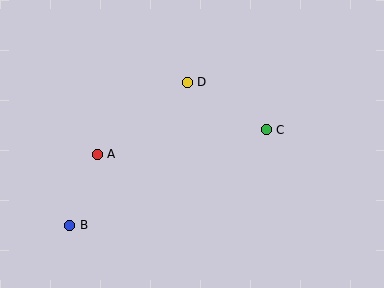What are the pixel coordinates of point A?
Point A is at (97, 154).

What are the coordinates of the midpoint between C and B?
The midpoint between C and B is at (168, 178).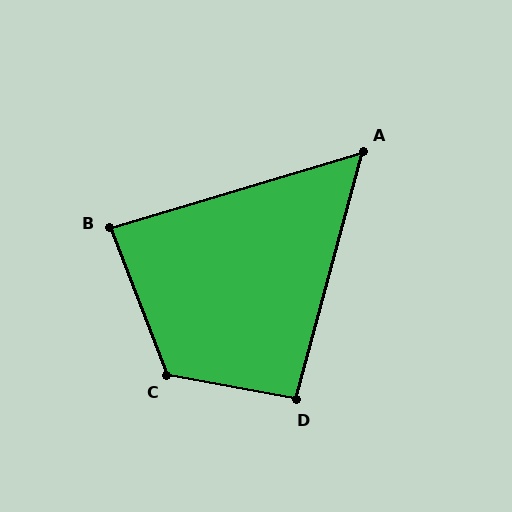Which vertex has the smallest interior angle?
A, at approximately 58 degrees.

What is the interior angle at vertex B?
Approximately 86 degrees (approximately right).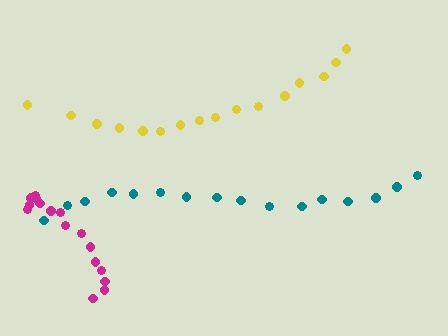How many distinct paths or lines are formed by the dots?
There are 3 distinct paths.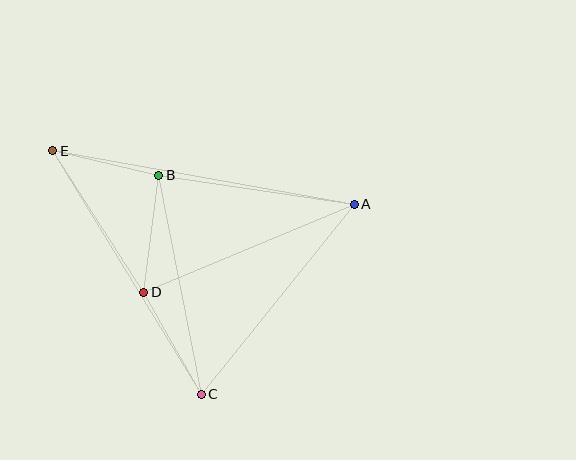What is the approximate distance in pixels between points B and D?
The distance between B and D is approximately 118 pixels.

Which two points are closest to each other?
Points B and E are closest to each other.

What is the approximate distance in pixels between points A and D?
The distance between A and D is approximately 228 pixels.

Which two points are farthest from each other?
Points A and E are farthest from each other.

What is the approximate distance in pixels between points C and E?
The distance between C and E is approximately 285 pixels.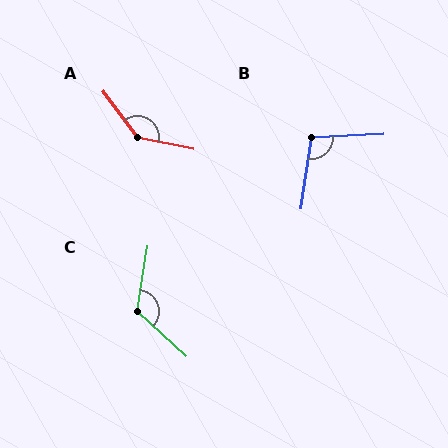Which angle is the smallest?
B, at approximately 101 degrees.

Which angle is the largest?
A, at approximately 138 degrees.